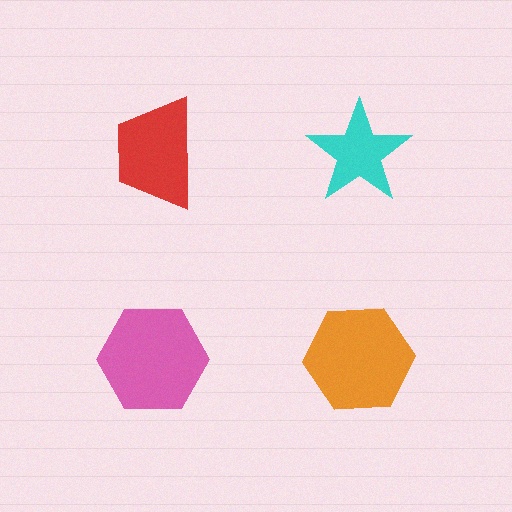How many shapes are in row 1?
2 shapes.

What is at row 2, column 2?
An orange hexagon.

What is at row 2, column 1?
A pink hexagon.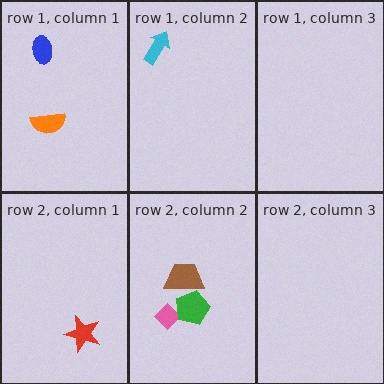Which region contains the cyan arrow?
The row 1, column 2 region.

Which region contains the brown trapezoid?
The row 2, column 2 region.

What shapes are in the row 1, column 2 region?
The cyan arrow.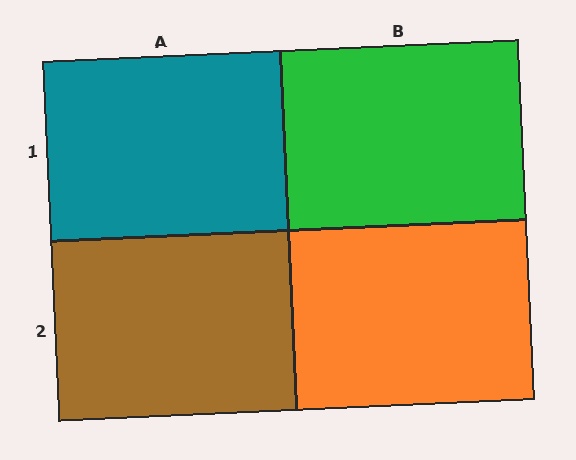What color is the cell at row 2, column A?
Brown.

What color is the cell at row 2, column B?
Orange.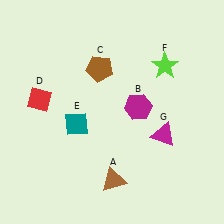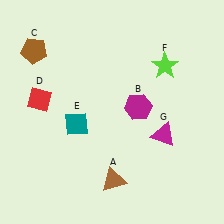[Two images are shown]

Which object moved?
The brown pentagon (C) moved left.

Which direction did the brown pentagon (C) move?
The brown pentagon (C) moved left.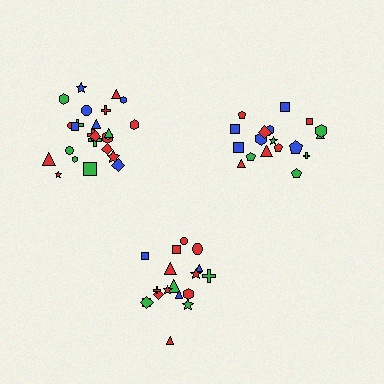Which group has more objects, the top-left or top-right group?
The top-left group.